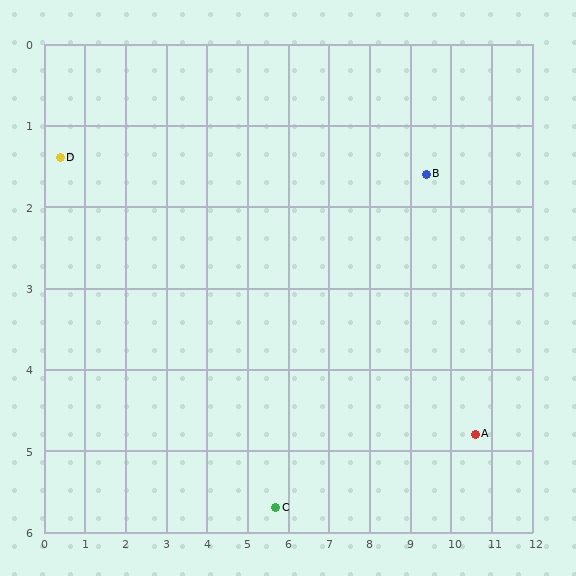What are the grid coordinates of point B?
Point B is at approximately (9.4, 1.6).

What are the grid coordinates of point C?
Point C is at approximately (5.7, 5.7).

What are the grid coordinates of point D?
Point D is at approximately (0.4, 1.4).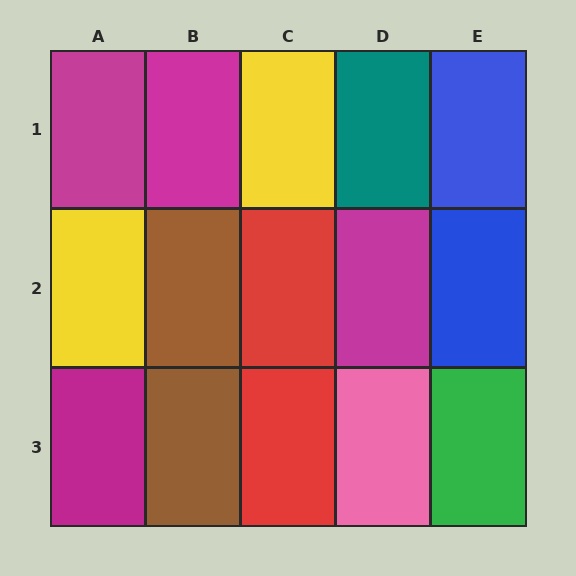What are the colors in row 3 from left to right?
Magenta, brown, red, pink, green.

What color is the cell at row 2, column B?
Brown.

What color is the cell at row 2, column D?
Magenta.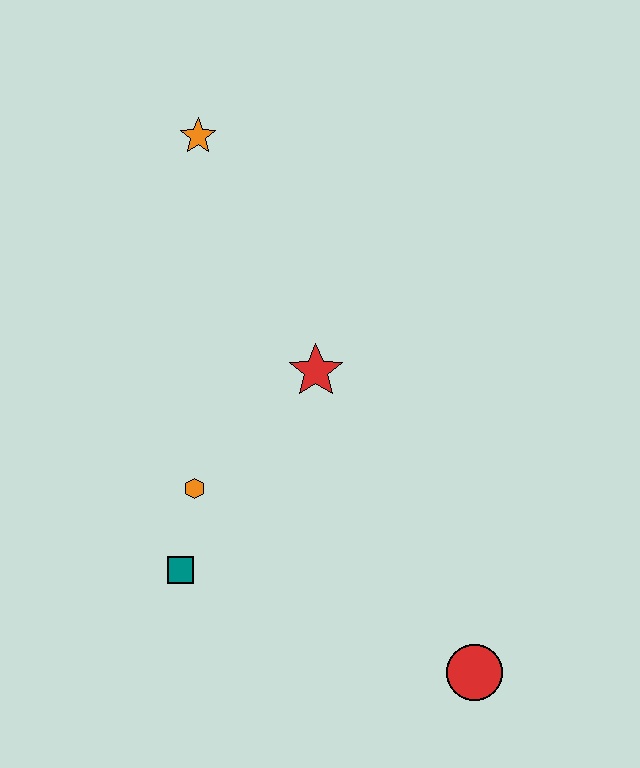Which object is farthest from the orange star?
The red circle is farthest from the orange star.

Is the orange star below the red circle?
No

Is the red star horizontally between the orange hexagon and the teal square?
No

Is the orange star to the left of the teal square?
No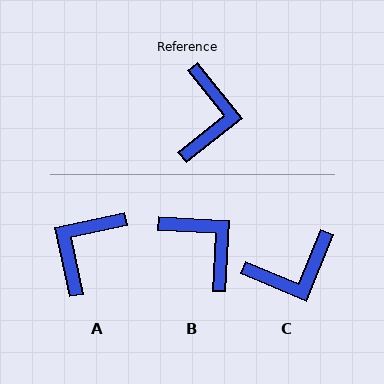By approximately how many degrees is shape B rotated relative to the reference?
Approximately 49 degrees counter-clockwise.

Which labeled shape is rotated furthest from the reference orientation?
A, about 154 degrees away.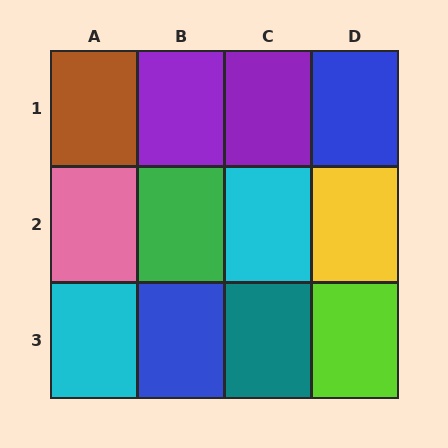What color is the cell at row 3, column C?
Teal.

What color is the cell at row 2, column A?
Pink.